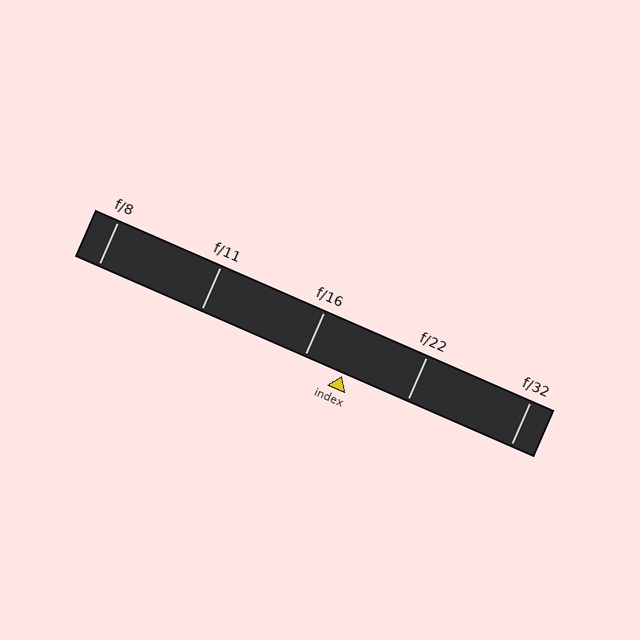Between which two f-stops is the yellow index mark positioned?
The index mark is between f/16 and f/22.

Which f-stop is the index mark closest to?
The index mark is closest to f/16.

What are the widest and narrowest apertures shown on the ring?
The widest aperture shown is f/8 and the narrowest is f/32.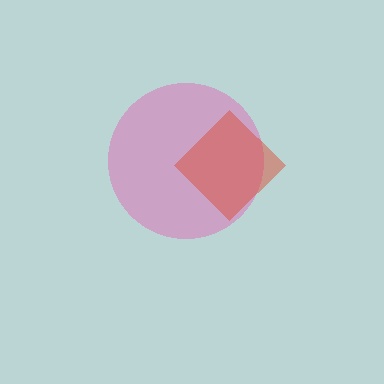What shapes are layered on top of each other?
The layered shapes are: a pink circle, a red diamond.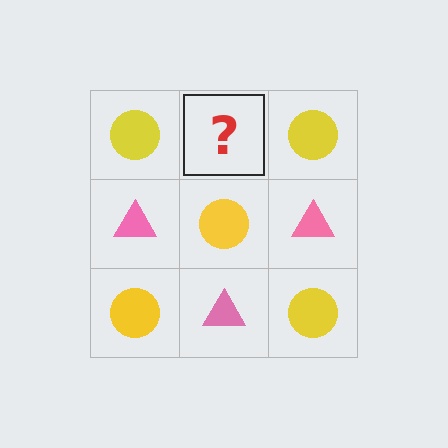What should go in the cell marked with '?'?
The missing cell should contain a pink triangle.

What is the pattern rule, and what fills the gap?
The rule is that it alternates yellow circle and pink triangle in a checkerboard pattern. The gap should be filled with a pink triangle.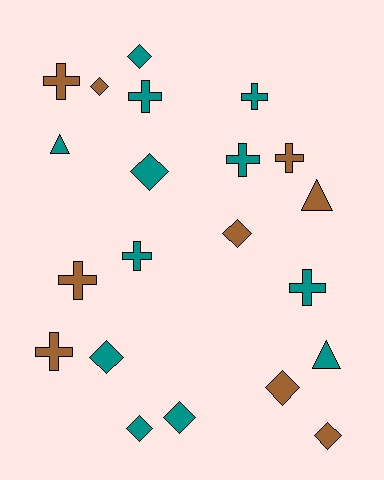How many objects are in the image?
There are 21 objects.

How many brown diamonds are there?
There are 4 brown diamonds.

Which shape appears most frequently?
Diamond, with 9 objects.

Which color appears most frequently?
Teal, with 12 objects.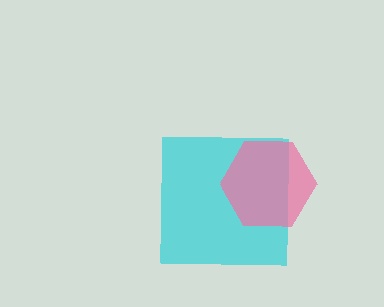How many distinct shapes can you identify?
There are 2 distinct shapes: a cyan square, a pink hexagon.